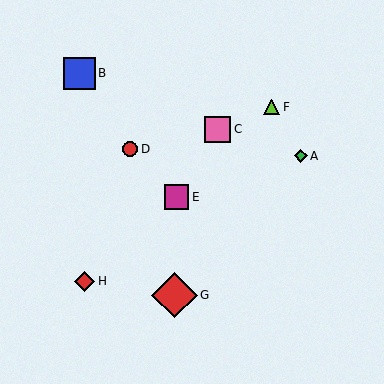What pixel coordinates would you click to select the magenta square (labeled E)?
Click at (176, 197) to select the magenta square E.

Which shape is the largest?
The red diamond (labeled G) is the largest.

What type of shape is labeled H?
Shape H is a red diamond.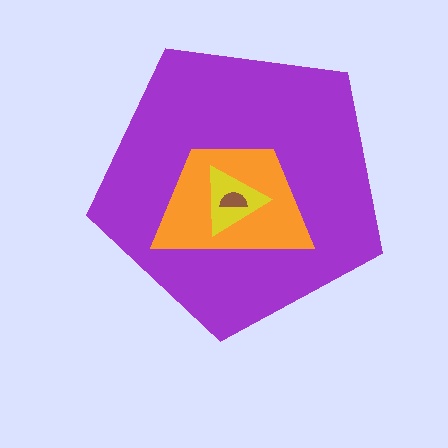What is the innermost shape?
The brown semicircle.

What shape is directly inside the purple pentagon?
The orange trapezoid.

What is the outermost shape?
The purple pentagon.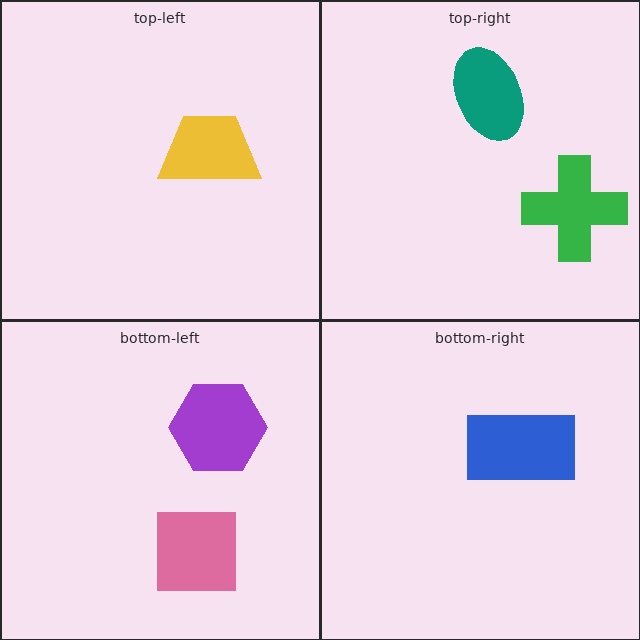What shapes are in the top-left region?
The yellow trapezoid.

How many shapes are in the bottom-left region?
2.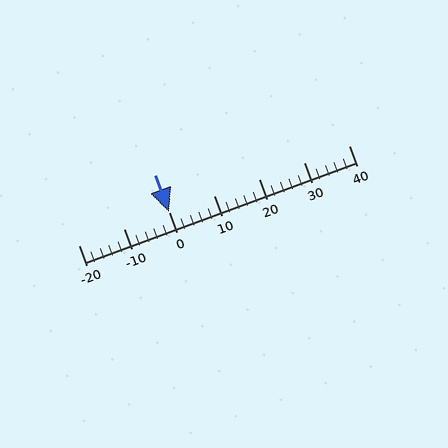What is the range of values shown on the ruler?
The ruler shows values from -20 to 40.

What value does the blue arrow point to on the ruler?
The blue arrow points to approximately 0.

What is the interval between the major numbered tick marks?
The major tick marks are spaced 10 units apart.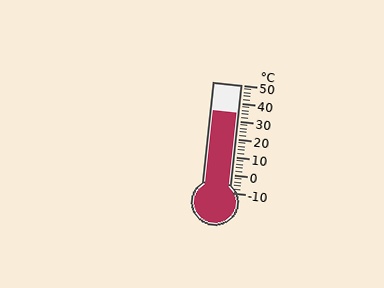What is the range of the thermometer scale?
The thermometer scale ranges from -10°C to 50°C.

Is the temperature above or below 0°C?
The temperature is above 0°C.